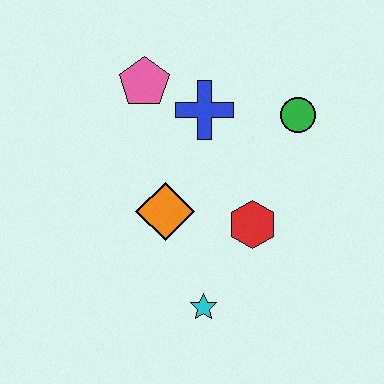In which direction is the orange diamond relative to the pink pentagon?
The orange diamond is below the pink pentagon.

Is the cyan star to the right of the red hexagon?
No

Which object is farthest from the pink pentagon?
The cyan star is farthest from the pink pentagon.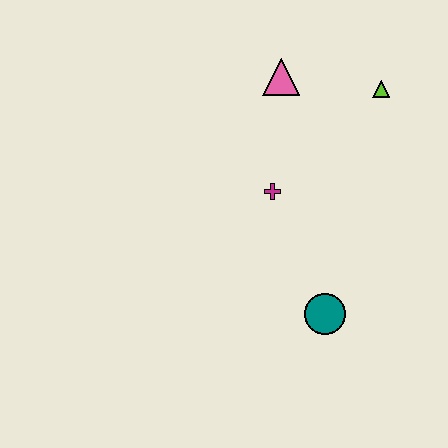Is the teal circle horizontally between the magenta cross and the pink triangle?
No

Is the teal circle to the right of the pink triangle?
Yes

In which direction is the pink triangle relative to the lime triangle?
The pink triangle is to the left of the lime triangle.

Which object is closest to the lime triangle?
The pink triangle is closest to the lime triangle.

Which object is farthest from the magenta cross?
The lime triangle is farthest from the magenta cross.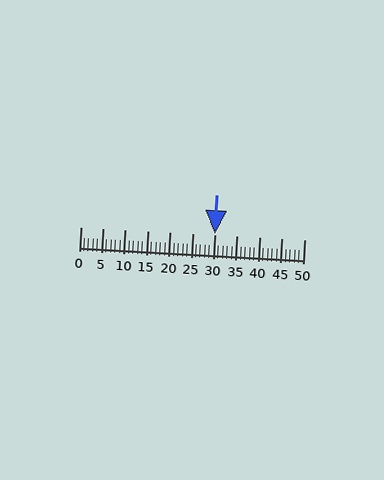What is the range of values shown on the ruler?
The ruler shows values from 0 to 50.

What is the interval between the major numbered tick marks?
The major tick marks are spaced 5 units apart.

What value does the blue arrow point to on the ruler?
The blue arrow points to approximately 30.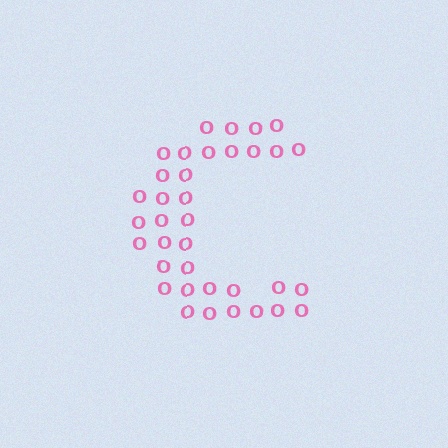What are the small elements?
The small elements are letter O's.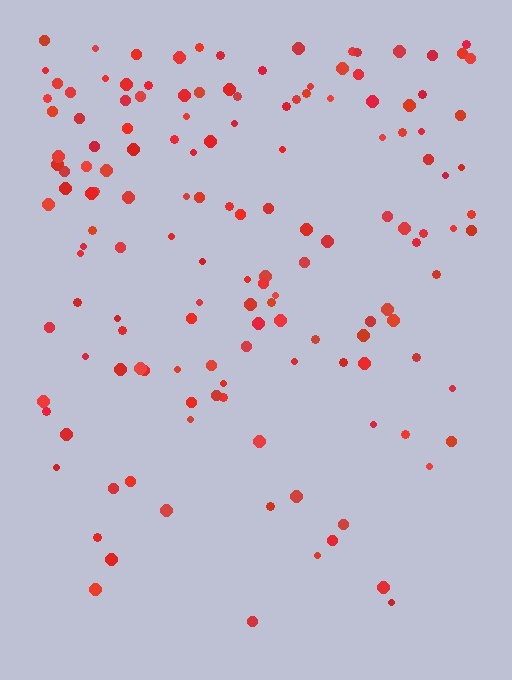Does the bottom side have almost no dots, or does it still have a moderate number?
Still a moderate number, just noticeably fewer than the top.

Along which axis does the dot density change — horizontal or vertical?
Vertical.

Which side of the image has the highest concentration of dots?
The top.